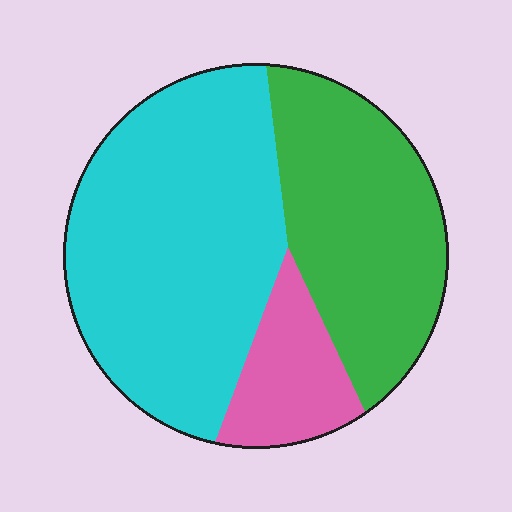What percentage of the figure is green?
Green covers 34% of the figure.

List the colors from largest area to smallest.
From largest to smallest: cyan, green, pink.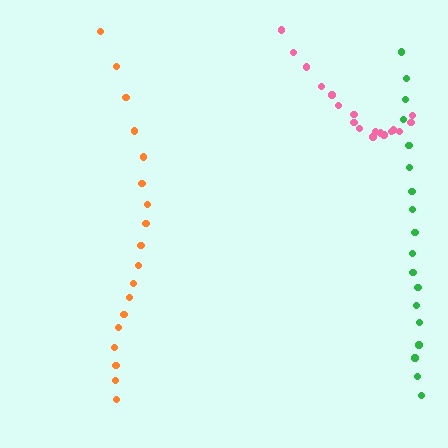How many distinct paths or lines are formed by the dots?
There are 3 distinct paths.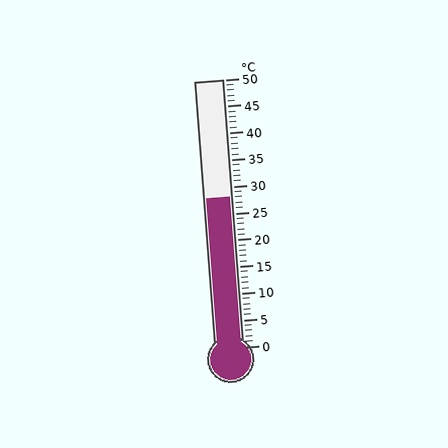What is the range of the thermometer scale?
The thermometer scale ranges from 0°C to 50°C.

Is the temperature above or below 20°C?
The temperature is above 20°C.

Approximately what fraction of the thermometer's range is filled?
The thermometer is filled to approximately 55% of its range.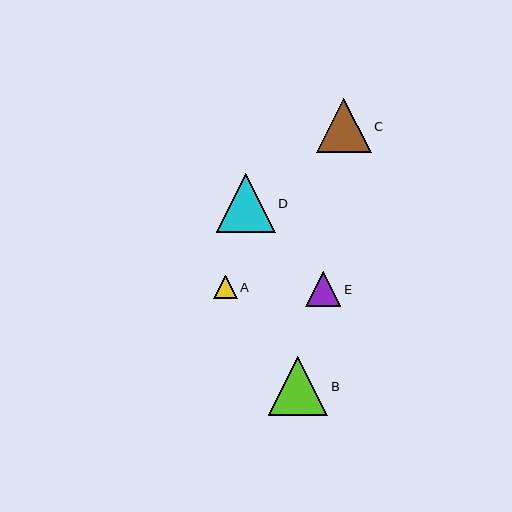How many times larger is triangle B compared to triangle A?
Triangle B is approximately 2.6 times the size of triangle A.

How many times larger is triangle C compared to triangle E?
Triangle C is approximately 1.5 times the size of triangle E.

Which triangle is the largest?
Triangle B is the largest with a size of approximately 59 pixels.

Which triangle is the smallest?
Triangle A is the smallest with a size of approximately 23 pixels.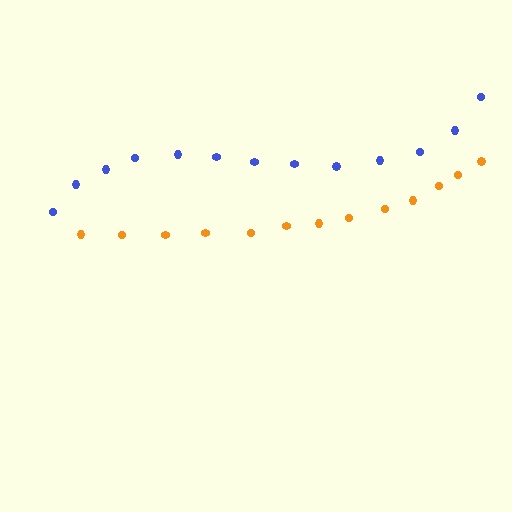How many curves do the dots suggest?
There are 2 distinct paths.